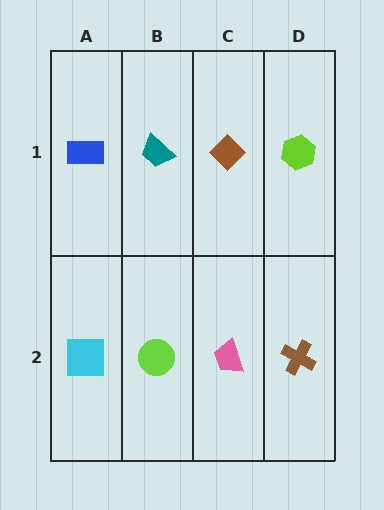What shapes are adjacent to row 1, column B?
A lime circle (row 2, column B), a blue rectangle (row 1, column A), a brown diamond (row 1, column C).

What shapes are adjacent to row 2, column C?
A brown diamond (row 1, column C), a lime circle (row 2, column B), a brown cross (row 2, column D).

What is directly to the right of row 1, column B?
A brown diamond.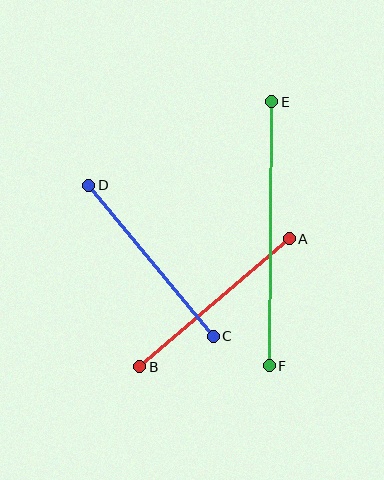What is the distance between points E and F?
The distance is approximately 264 pixels.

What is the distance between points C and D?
The distance is approximately 196 pixels.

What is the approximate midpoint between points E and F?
The midpoint is at approximately (270, 234) pixels.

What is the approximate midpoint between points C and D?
The midpoint is at approximately (151, 261) pixels.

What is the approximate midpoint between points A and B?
The midpoint is at approximately (214, 303) pixels.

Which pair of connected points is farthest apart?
Points E and F are farthest apart.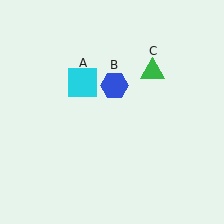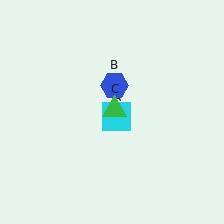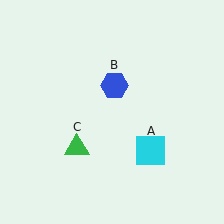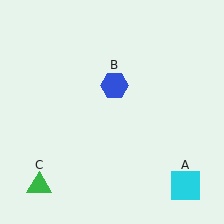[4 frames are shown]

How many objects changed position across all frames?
2 objects changed position: cyan square (object A), green triangle (object C).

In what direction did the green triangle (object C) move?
The green triangle (object C) moved down and to the left.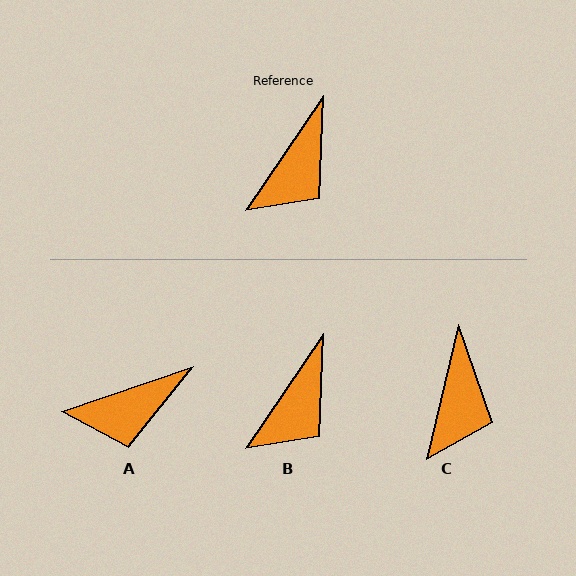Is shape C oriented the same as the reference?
No, it is off by about 21 degrees.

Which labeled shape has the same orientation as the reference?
B.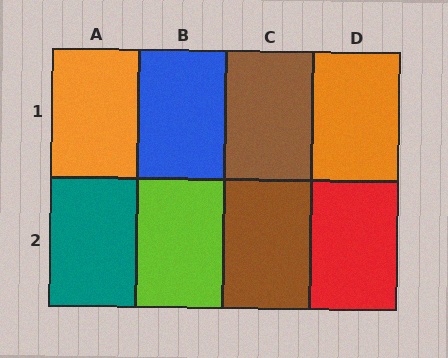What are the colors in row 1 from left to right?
Orange, blue, brown, orange.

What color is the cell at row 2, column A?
Teal.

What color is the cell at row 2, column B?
Lime.